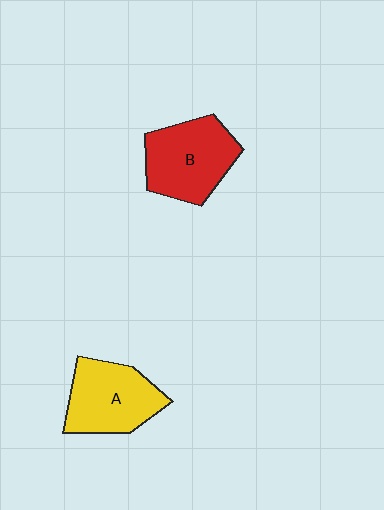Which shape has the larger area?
Shape B (red).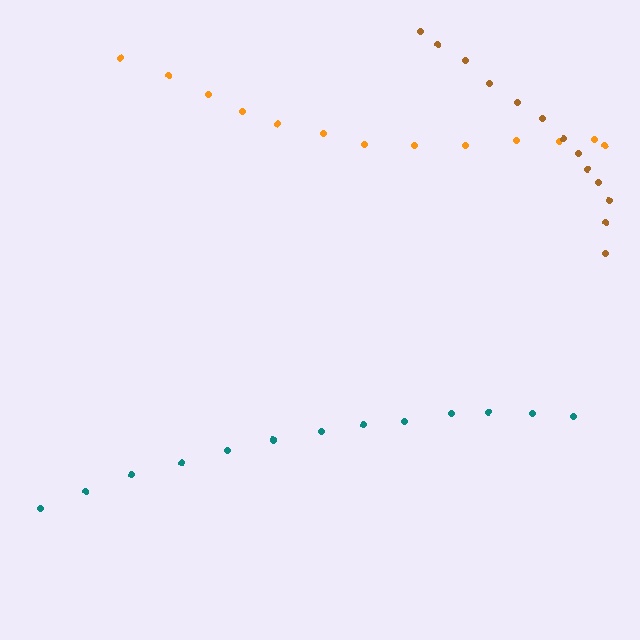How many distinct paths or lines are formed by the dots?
There are 3 distinct paths.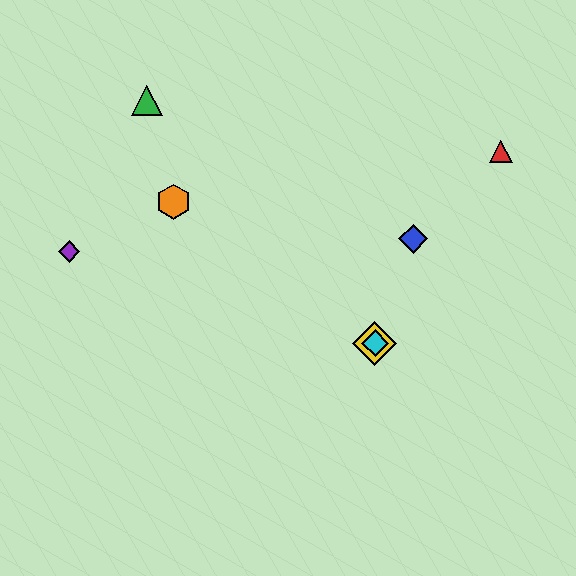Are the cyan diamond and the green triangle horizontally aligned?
No, the cyan diamond is at y≈343 and the green triangle is at y≈100.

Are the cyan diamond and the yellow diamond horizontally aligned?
Yes, both are at y≈343.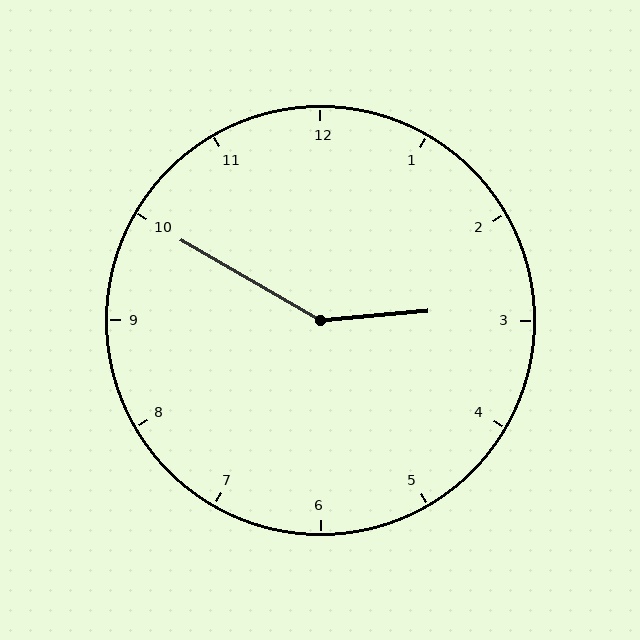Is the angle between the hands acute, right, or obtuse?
It is obtuse.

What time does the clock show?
2:50.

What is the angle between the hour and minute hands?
Approximately 145 degrees.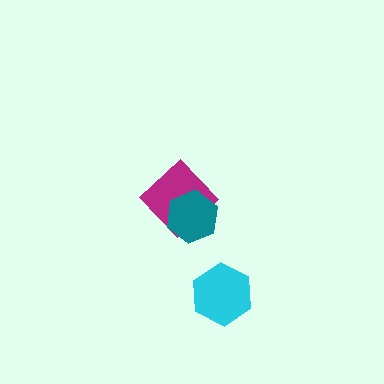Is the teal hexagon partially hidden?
No, no other shape covers it.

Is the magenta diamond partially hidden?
Yes, it is partially covered by another shape.